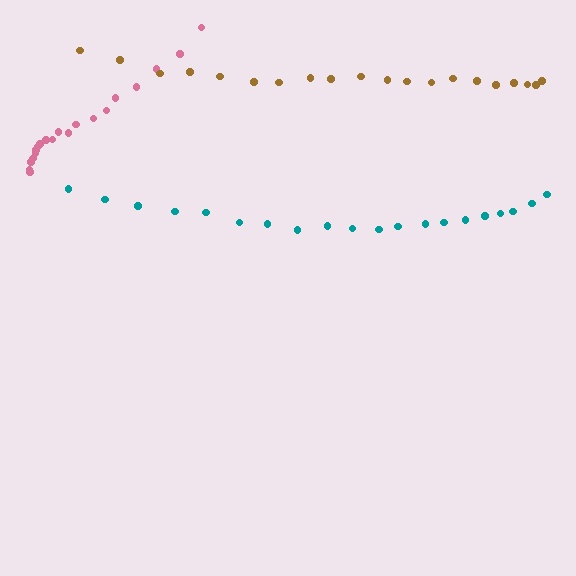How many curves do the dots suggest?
There are 3 distinct paths.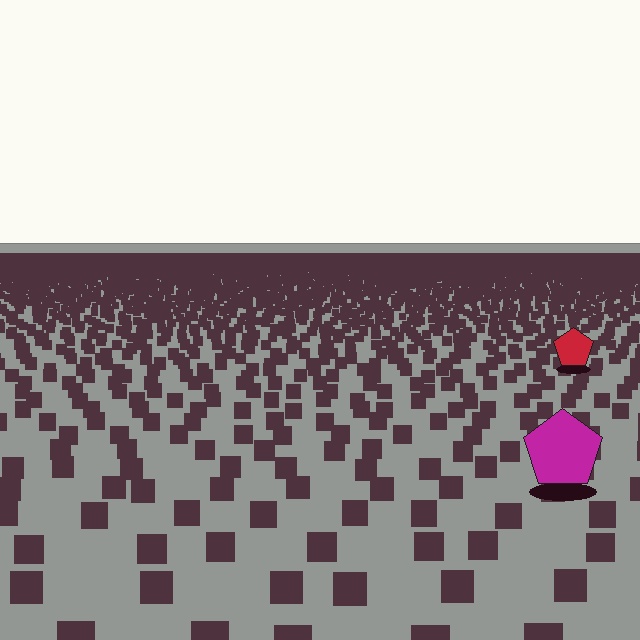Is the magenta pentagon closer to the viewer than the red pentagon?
Yes. The magenta pentagon is closer — you can tell from the texture gradient: the ground texture is coarser near it.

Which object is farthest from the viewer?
The red pentagon is farthest from the viewer. It appears smaller and the ground texture around it is denser.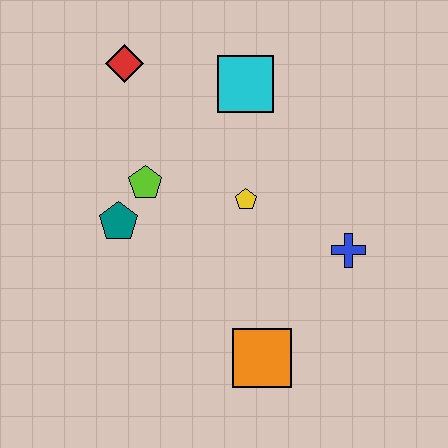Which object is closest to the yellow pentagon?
The lime pentagon is closest to the yellow pentagon.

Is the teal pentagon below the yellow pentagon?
Yes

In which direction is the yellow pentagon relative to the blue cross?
The yellow pentagon is to the left of the blue cross.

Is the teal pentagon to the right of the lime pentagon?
No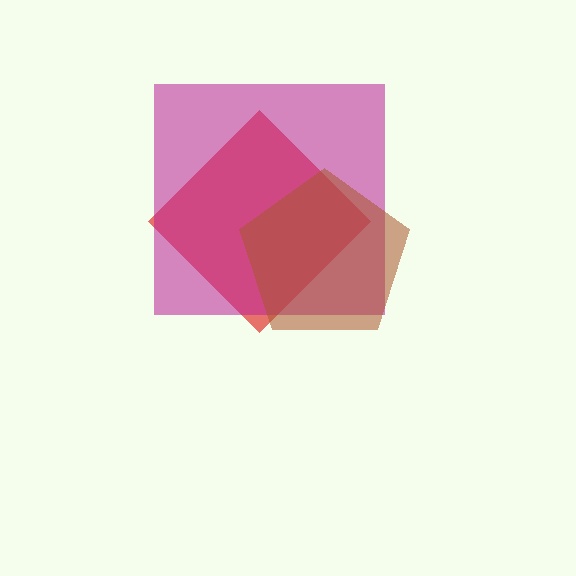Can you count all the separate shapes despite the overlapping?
Yes, there are 3 separate shapes.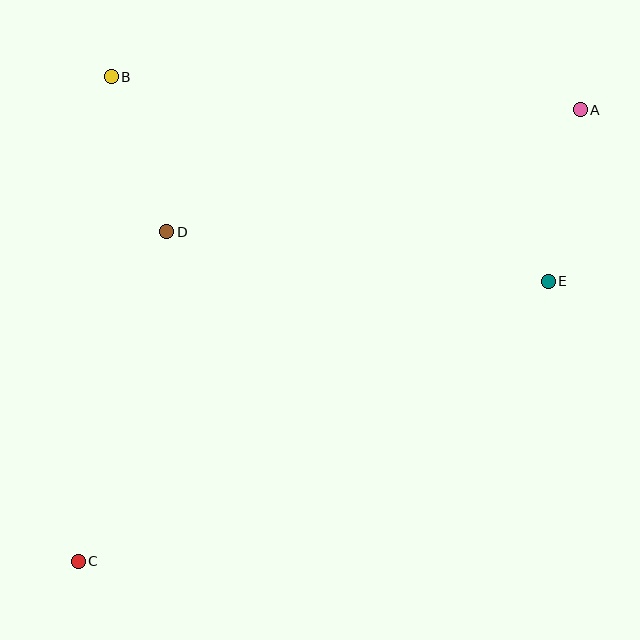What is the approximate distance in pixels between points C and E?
The distance between C and E is approximately 548 pixels.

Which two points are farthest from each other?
Points A and C are farthest from each other.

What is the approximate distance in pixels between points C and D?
The distance between C and D is approximately 341 pixels.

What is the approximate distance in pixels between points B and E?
The distance between B and E is approximately 482 pixels.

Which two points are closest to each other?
Points B and D are closest to each other.